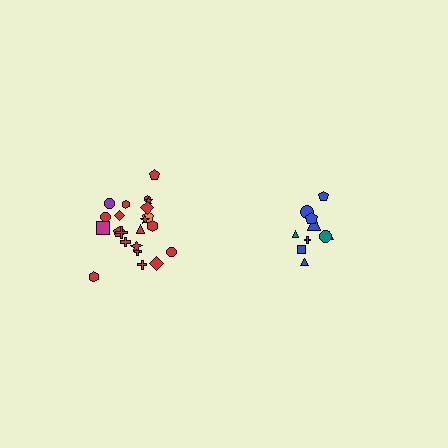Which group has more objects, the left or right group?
The left group.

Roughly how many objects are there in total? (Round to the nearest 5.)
Roughly 30 objects in total.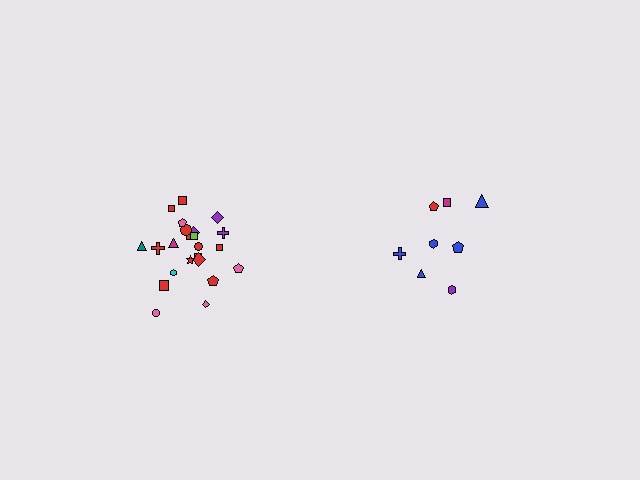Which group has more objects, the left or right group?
The left group.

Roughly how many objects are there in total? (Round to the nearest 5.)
Roughly 35 objects in total.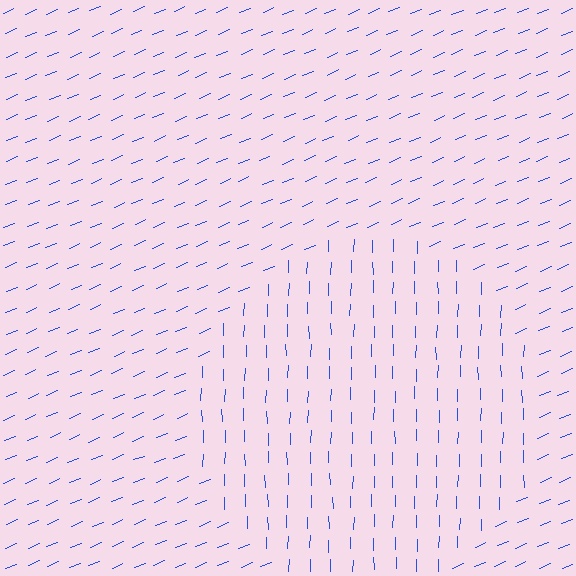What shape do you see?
I see a circle.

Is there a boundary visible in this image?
Yes, there is a texture boundary formed by a change in line orientation.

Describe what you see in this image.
The image is filled with small blue line segments. A circle region in the image has lines oriented differently from the surrounding lines, creating a visible texture boundary.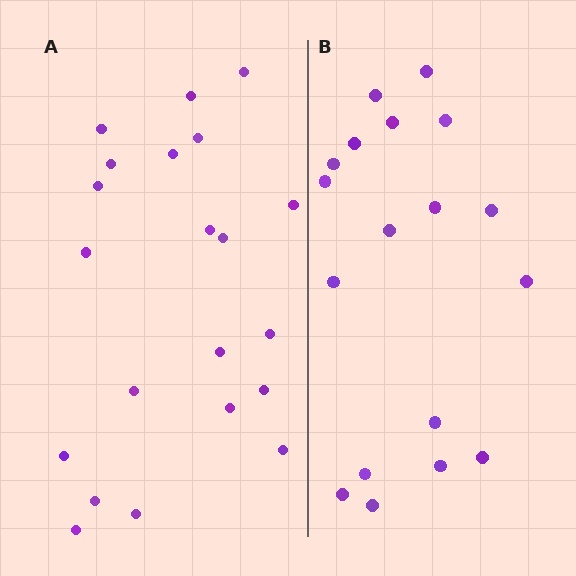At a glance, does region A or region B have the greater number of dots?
Region A (the left region) has more dots.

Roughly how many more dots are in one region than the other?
Region A has just a few more — roughly 2 or 3 more dots than region B.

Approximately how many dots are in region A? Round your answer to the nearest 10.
About 20 dots. (The exact count is 21, which rounds to 20.)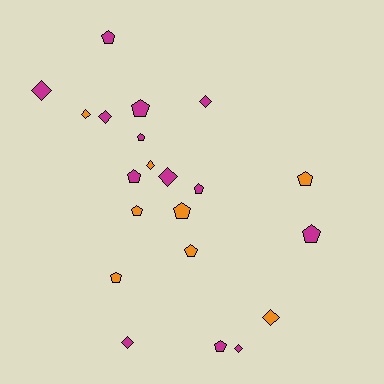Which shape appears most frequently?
Pentagon, with 12 objects.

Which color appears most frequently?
Magenta, with 13 objects.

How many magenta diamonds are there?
There are 6 magenta diamonds.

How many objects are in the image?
There are 21 objects.